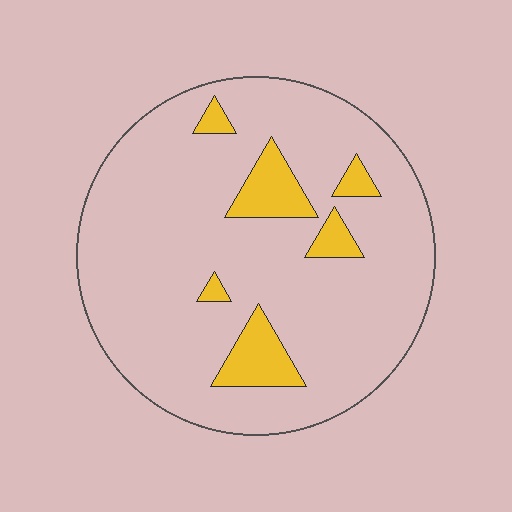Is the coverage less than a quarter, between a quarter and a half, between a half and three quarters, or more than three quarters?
Less than a quarter.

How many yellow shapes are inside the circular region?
6.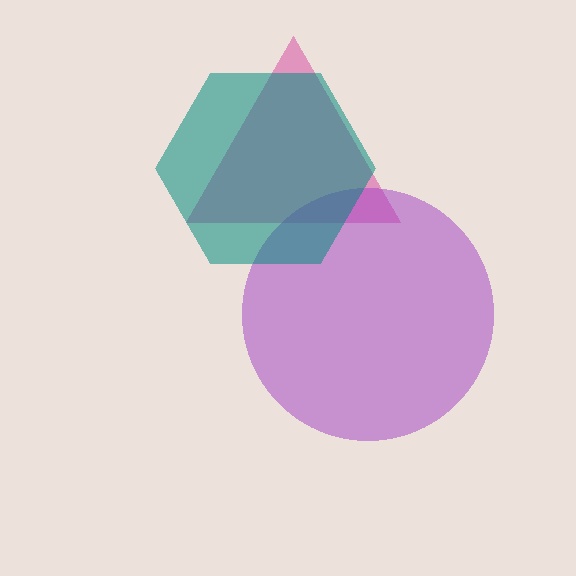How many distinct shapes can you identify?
There are 3 distinct shapes: a magenta triangle, a purple circle, a teal hexagon.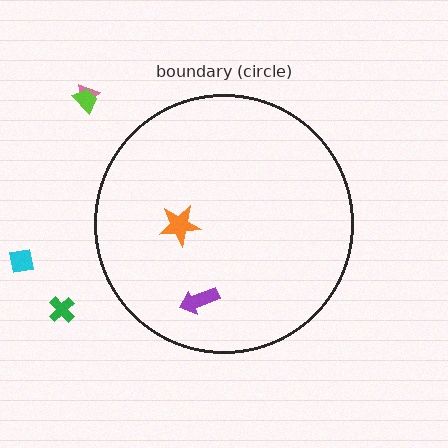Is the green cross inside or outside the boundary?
Outside.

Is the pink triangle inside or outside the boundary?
Outside.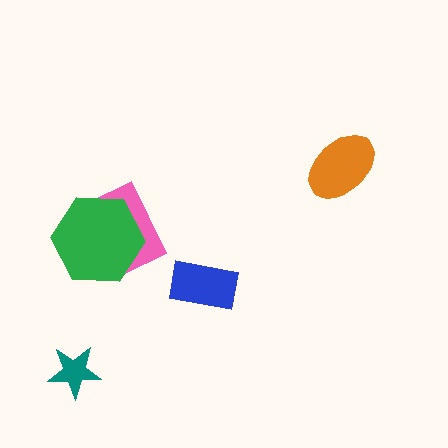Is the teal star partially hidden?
No, no other shape covers it.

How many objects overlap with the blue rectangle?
0 objects overlap with the blue rectangle.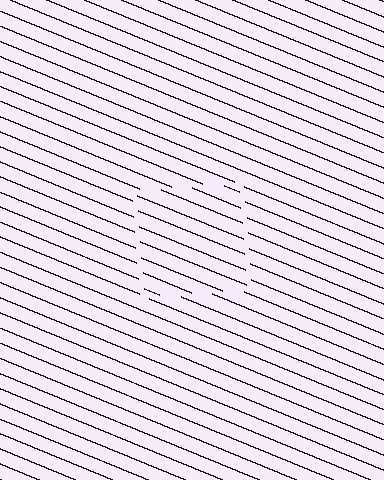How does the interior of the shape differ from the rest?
The interior of the shape contains the same grating, shifted by half a period — the contour is defined by the phase discontinuity where line-ends from the inner and outer gratings abut.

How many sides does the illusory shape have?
4 sides — the line-ends trace a square.